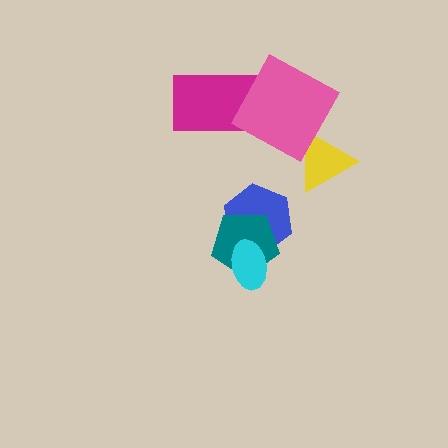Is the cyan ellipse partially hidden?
No, no other shape covers it.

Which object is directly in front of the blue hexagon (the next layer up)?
The teal pentagon is directly in front of the blue hexagon.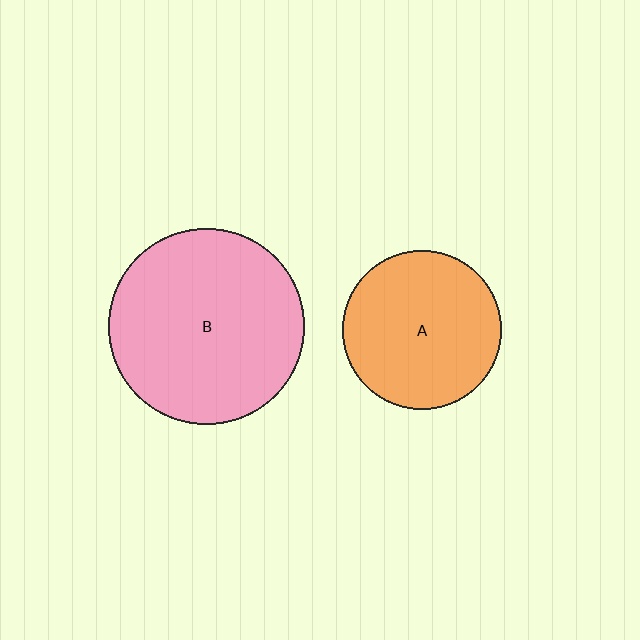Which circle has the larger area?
Circle B (pink).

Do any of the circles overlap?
No, none of the circles overlap.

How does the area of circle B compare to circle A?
Approximately 1.5 times.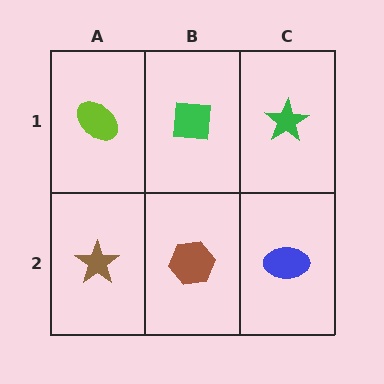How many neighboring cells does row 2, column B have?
3.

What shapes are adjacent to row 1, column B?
A brown hexagon (row 2, column B), a lime ellipse (row 1, column A), a green star (row 1, column C).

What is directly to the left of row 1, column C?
A green square.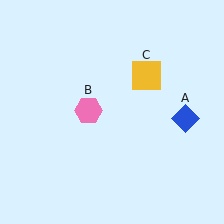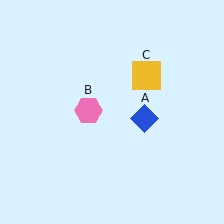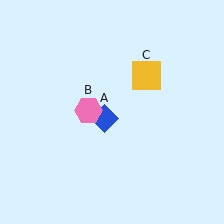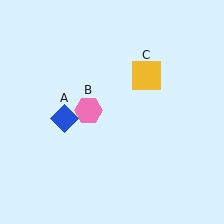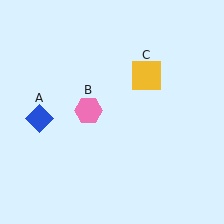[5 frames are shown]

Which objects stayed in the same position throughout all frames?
Pink hexagon (object B) and yellow square (object C) remained stationary.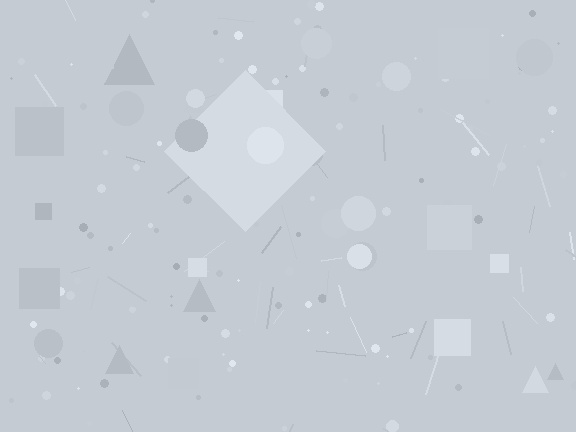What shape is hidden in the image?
A diamond is hidden in the image.